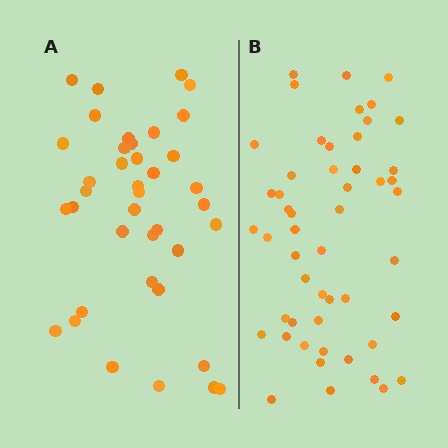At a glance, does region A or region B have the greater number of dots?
Region B (the right region) has more dots.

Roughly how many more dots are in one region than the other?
Region B has roughly 12 or so more dots than region A.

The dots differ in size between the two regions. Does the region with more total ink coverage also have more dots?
No. Region A has more total ink coverage because its dots are larger, but region B actually contains more individual dots. Total area can be misleading — the number of items is what matters here.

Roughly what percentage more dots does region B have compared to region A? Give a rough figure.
About 30% more.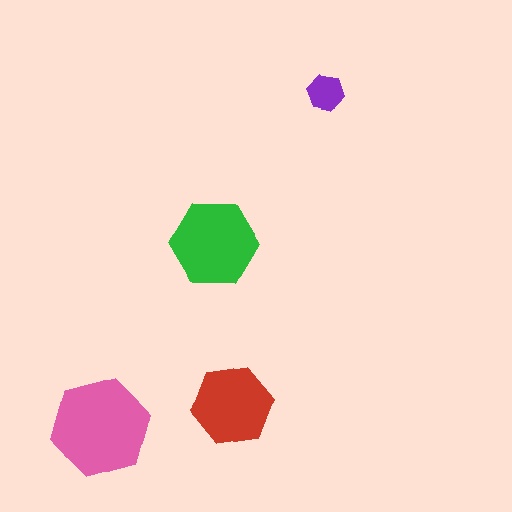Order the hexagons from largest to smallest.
the pink one, the green one, the red one, the purple one.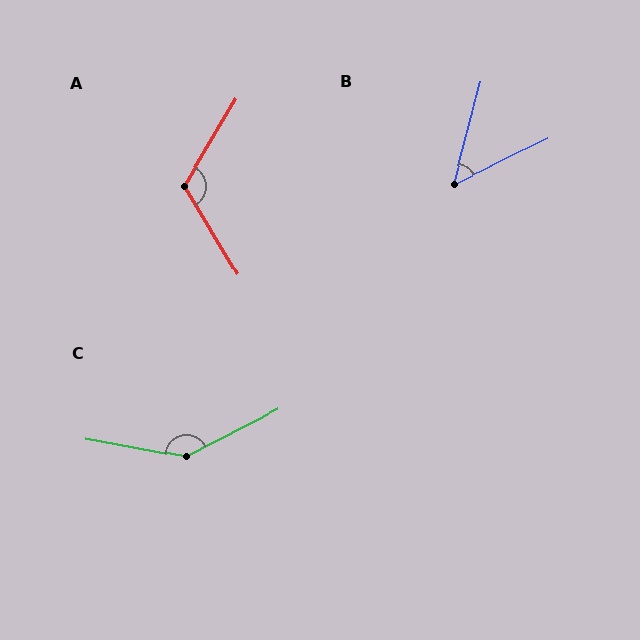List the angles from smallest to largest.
B (49°), A (118°), C (142°).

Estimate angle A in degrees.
Approximately 118 degrees.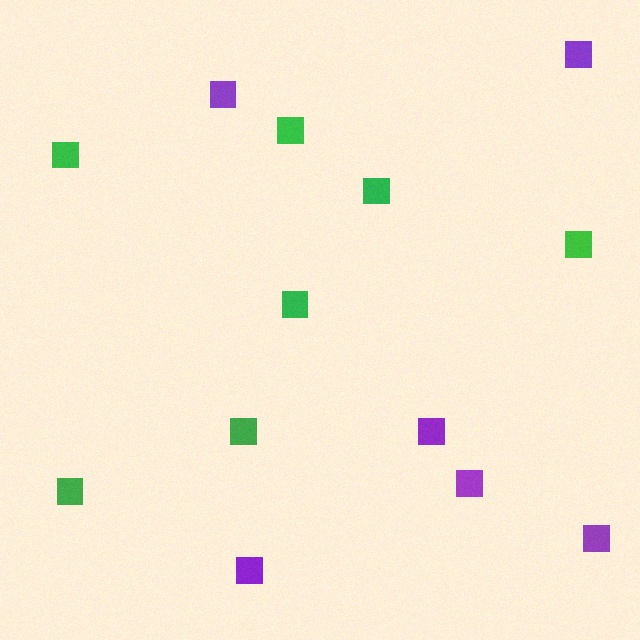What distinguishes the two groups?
There are 2 groups: one group of green squares (7) and one group of purple squares (6).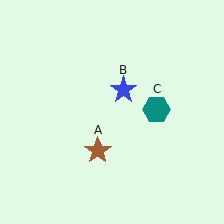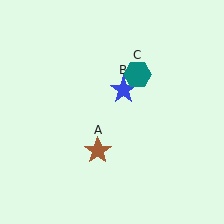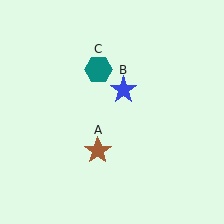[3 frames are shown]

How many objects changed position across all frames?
1 object changed position: teal hexagon (object C).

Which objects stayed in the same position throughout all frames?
Brown star (object A) and blue star (object B) remained stationary.